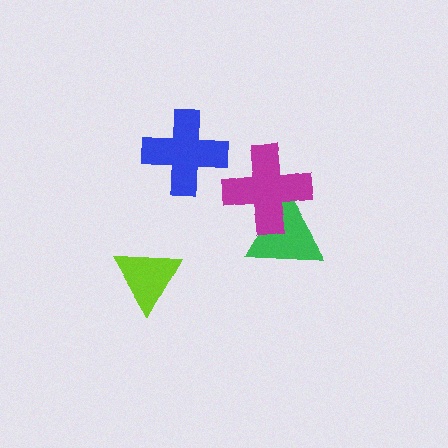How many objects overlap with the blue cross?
0 objects overlap with the blue cross.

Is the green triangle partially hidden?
Yes, it is partially covered by another shape.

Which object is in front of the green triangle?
The magenta cross is in front of the green triangle.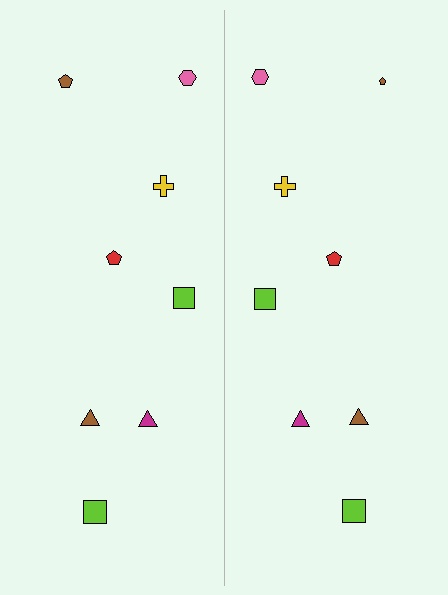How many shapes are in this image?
There are 16 shapes in this image.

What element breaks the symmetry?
The brown pentagon on the right side has a different size than its mirror counterpart.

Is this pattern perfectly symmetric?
No, the pattern is not perfectly symmetric. The brown pentagon on the right side has a different size than its mirror counterpart.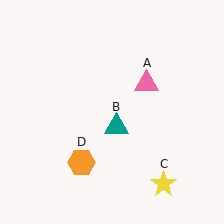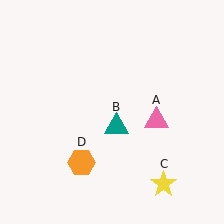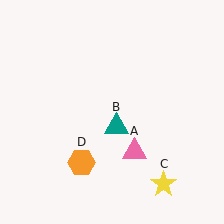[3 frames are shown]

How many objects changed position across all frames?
1 object changed position: pink triangle (object A).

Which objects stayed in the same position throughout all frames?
Teal triangle (object B) and yellow star (object C) and orange hexagon (object D) remained stationary.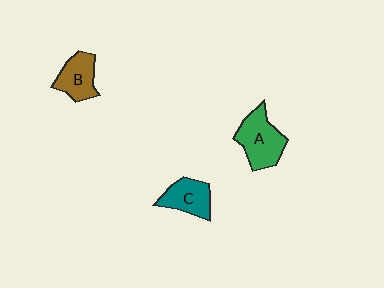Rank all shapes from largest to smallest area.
From largest to smallest: A (green), B (brown), C (teal).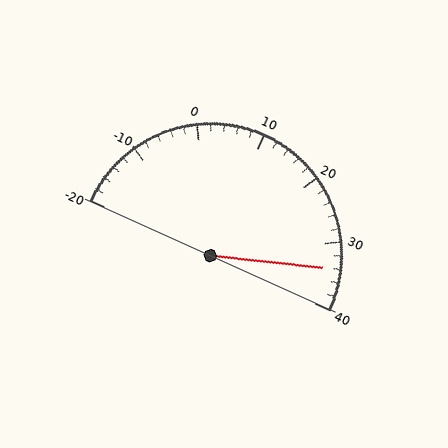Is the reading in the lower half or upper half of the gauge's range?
The reading is in the upper half of the range (-20 to 40).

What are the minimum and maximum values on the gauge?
The gauge ranges from -20 to 40.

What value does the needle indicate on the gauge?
The needle indicates approximately 34.